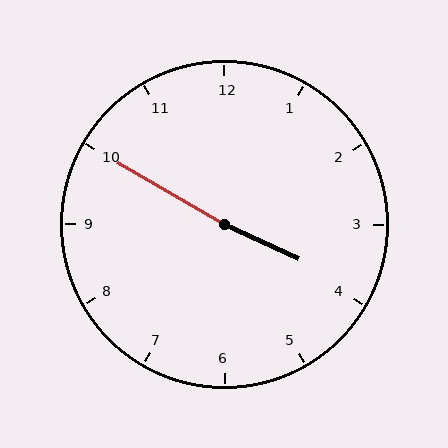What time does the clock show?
3:50.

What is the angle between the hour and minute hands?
Approximately 175 degrees.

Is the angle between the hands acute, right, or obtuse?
It is obtuse.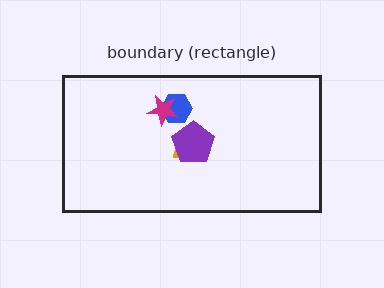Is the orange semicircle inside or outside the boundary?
Inside.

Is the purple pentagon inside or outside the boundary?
Inside.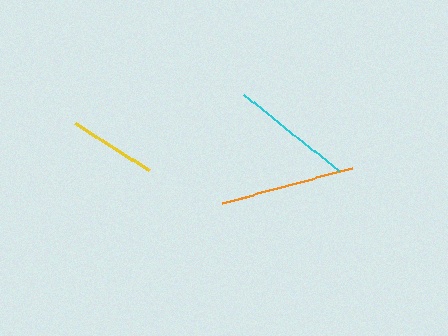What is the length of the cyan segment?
The cyan segment is approximately 122 pixels long.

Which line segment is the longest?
The orange line is the longest at approximately 134 pixels.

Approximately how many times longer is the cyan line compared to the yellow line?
The cyan line is approximately 1.4 times the length of the yellow line.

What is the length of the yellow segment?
The yellow segment is approximately 88 pixels long.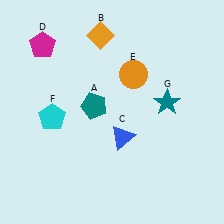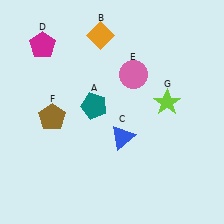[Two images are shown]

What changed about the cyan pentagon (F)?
In Image 1, F is cyan. In Image 2, it changed to brown.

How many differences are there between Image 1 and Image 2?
There are 3 differences between the two images.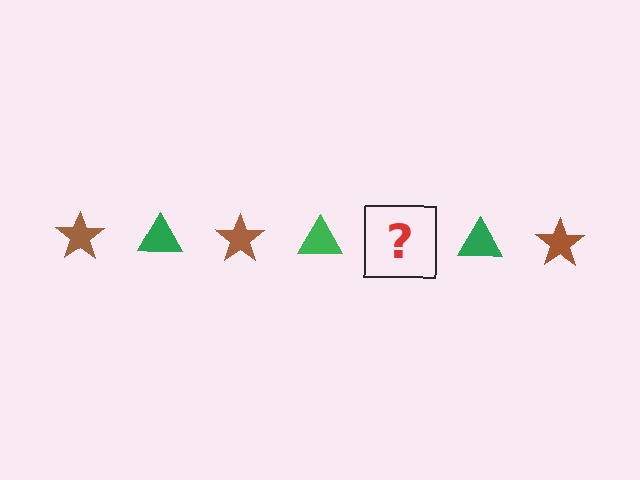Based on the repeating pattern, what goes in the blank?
The blank should be a brown star.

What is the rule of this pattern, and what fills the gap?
The rule is that the pattern alternates between brown star and green triangle. The gap should be filled with a brown star.